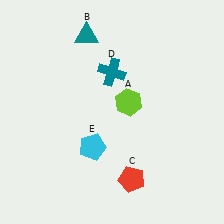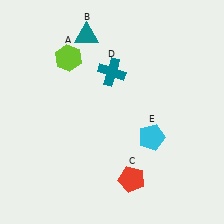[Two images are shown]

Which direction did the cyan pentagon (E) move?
The cyan pentagon (E) moved right.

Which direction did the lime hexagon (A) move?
The lime hexagon (A) moved left.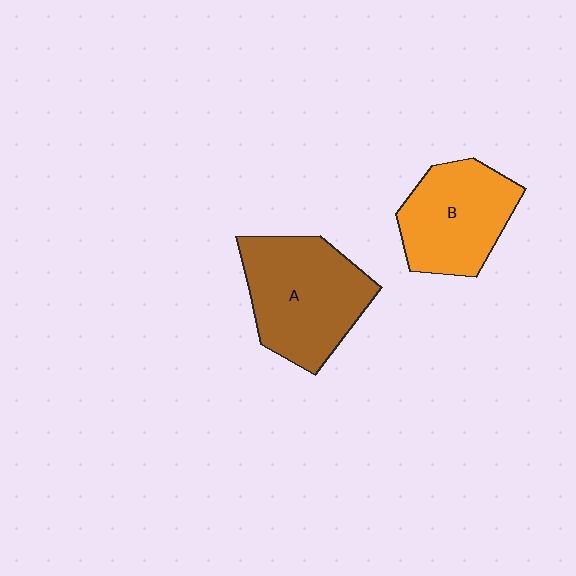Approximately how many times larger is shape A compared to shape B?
Approximately 1.2 times.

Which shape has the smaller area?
Shape B (orange).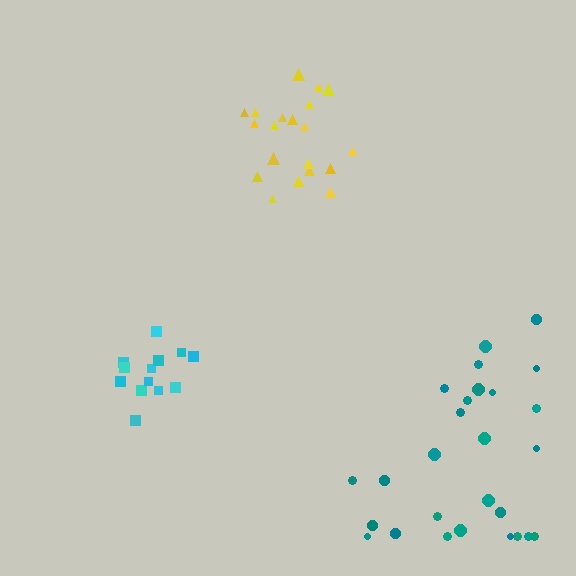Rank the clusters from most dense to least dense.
cyan, yellow, teal.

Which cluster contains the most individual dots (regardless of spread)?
Teal (27).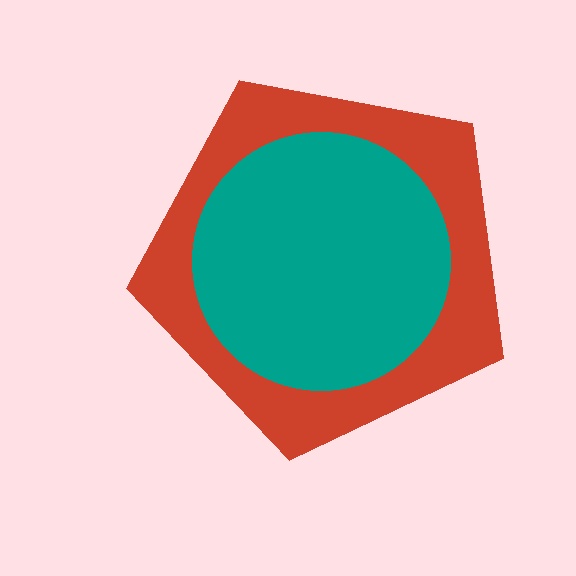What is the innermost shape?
The teal circle.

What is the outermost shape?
The red pentagon.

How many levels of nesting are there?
2.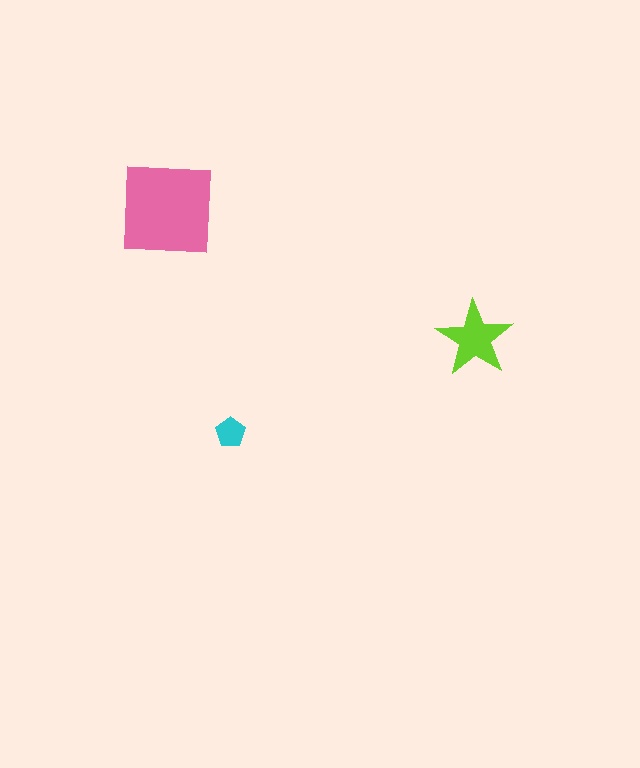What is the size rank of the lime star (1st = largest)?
2nd.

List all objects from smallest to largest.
The cyan pentagon, the lime star, the pink square.